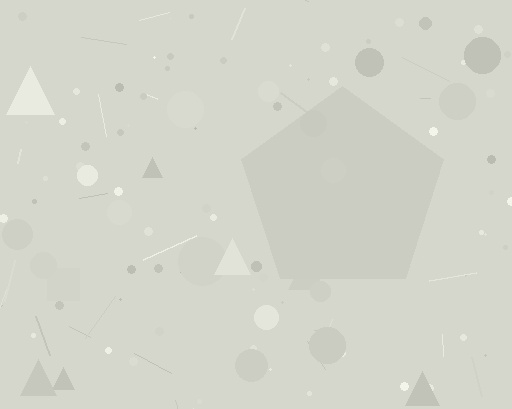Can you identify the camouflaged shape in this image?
The camouflaged shape is a pentagon.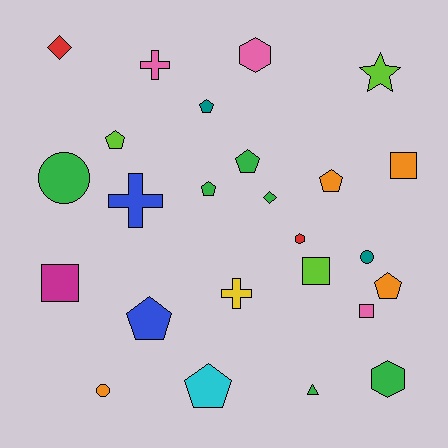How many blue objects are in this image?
There are 2 blue objects.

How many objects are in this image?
There are 25 objects.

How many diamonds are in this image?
There are 2 diamonds.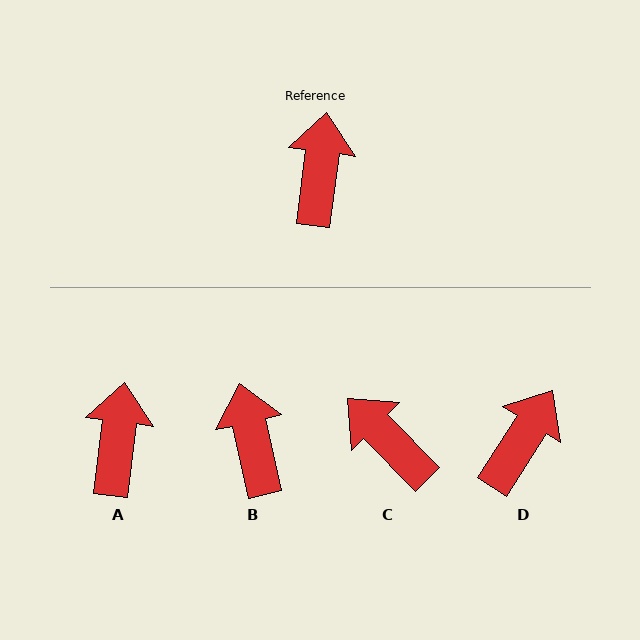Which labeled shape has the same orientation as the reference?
A.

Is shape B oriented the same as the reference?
No, it is off by about 20 degrees.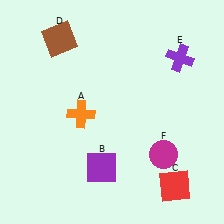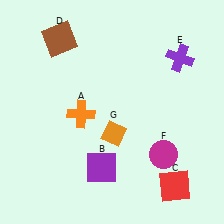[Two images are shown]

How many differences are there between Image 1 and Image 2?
There is 1 difference between the two images.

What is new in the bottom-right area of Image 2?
An orange diamond (G) was added in the bottom-right area of Image 2.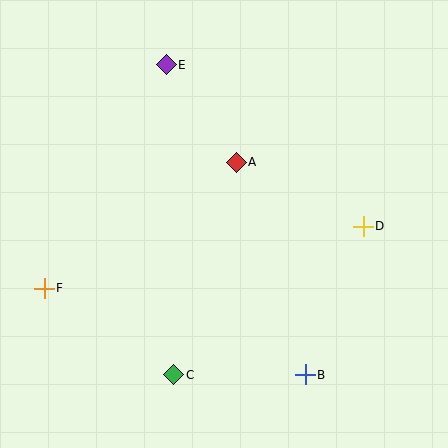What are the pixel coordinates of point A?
Point A is at (236, 162).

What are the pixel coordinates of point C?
Point C is at (174, 375).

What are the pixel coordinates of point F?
Point F is at (44, 288).